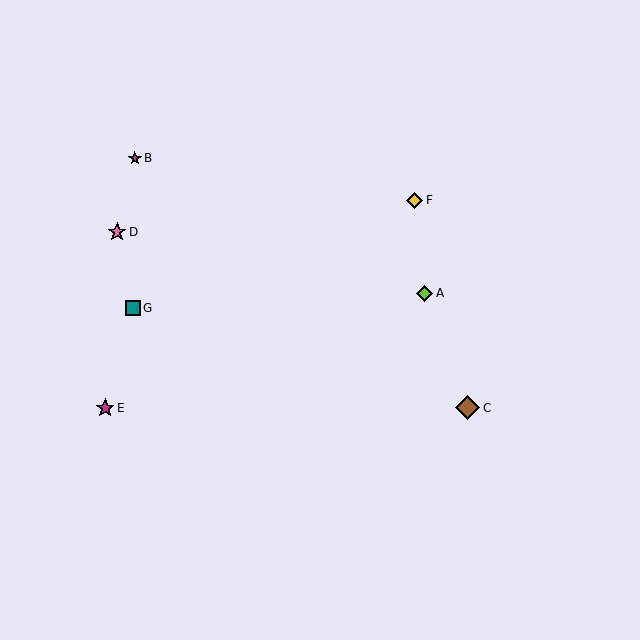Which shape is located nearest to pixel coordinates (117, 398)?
The magenta star (labeled E) at (105, 408) is nearest to that location.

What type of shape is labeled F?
Shape F is a yellow diamond.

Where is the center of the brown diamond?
The center of the brown diamond is at (468, 408).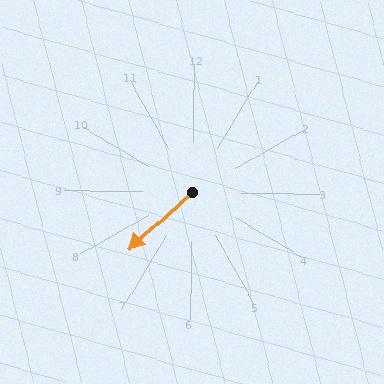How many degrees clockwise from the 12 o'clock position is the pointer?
Approximately 227 degrees.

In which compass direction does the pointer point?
Southwest.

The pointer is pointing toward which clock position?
Roughly 8 o'clock.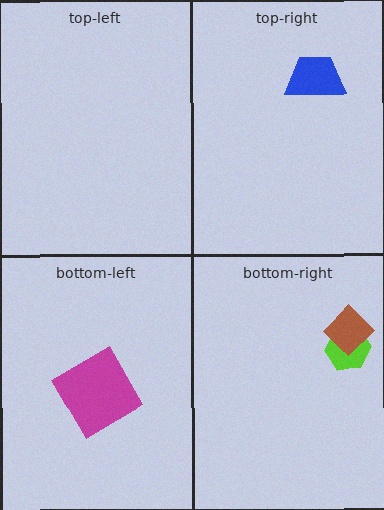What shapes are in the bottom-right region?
The lime hexagon, the brown diamond.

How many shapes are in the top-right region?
1.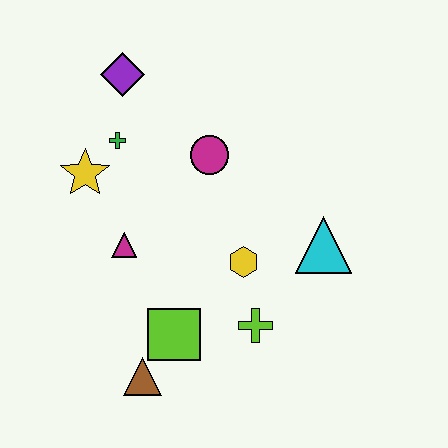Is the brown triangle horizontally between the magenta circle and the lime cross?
No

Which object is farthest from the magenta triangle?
The cyan triangle is farthest from the magenta triangle.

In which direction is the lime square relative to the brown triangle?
The lime square is above the brown triangle.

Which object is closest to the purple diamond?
The green cross is closest to the purple diamond.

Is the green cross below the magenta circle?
No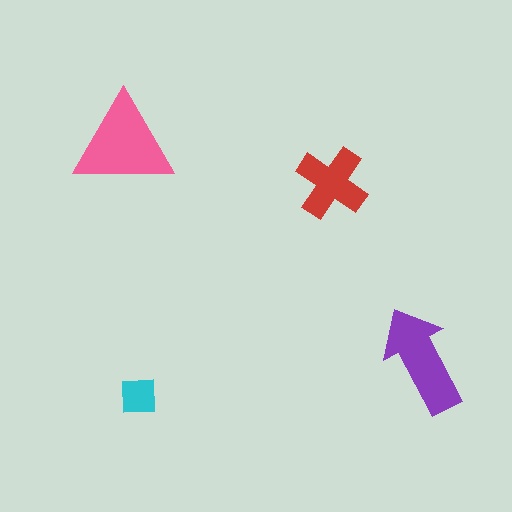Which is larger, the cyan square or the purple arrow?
The purple arrow.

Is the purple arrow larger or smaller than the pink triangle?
Smaller.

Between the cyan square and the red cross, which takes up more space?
The red cross.